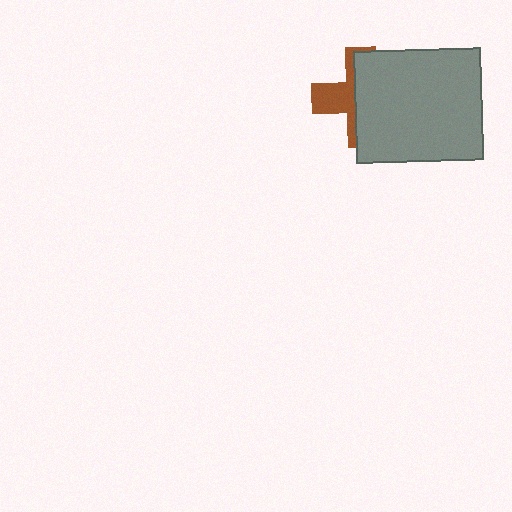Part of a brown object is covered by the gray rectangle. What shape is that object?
It is a cross.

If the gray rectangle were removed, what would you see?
You would see the complete brown cross.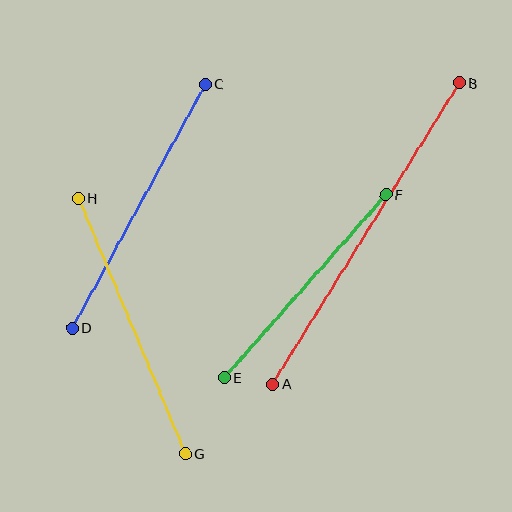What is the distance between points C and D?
The distance is approximately 277 pixels.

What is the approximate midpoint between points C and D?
The midpoint is at approximately (139, 206) pixels.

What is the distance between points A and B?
The distance is approximately 354 pixels.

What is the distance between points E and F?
The distance is approximately 244 pixels.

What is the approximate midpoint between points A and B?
The midpoint is at approximately (366, 233) pixels.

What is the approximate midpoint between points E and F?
The midpoint is at approximately (305, 286) pixels.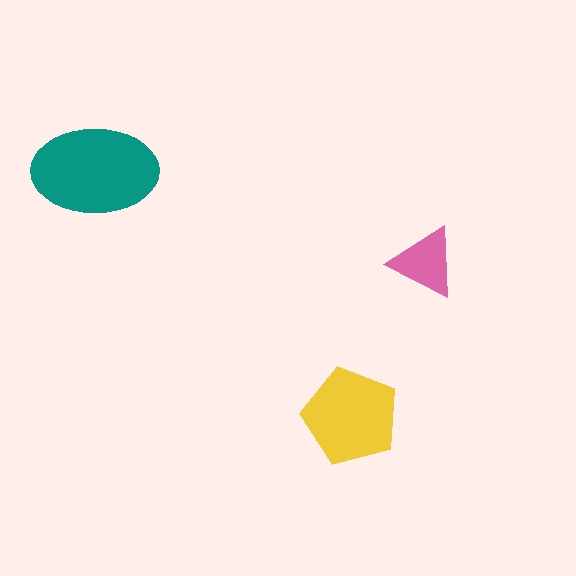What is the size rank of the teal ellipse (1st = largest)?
1st.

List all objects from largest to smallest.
The teal ellipse, the yellow pentagon, the pink triangle.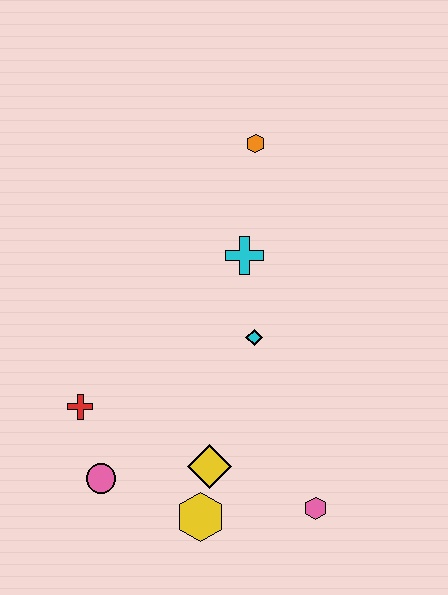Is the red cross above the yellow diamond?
Yes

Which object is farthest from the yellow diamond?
The orange hexagon is farthest from the yellow diamond.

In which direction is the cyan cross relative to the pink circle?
The cyan cross is above the pink circle.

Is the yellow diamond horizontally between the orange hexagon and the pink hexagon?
No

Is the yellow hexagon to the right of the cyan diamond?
No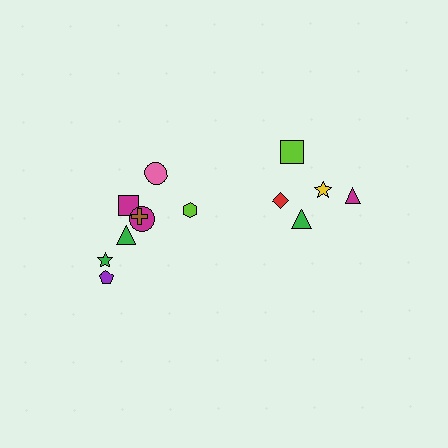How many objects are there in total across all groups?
There are 13 objects.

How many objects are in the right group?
There are 5 objects.